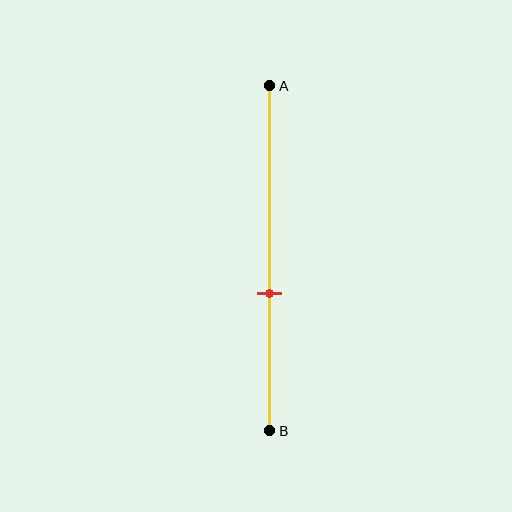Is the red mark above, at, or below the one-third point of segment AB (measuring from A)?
The red mark is below the one-third point of segment AB.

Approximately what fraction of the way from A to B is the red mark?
The red mark is approximately 60% of the way from A to B.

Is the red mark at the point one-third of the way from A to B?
No, the mark is at about 60% from A, not at the 33% one-third point.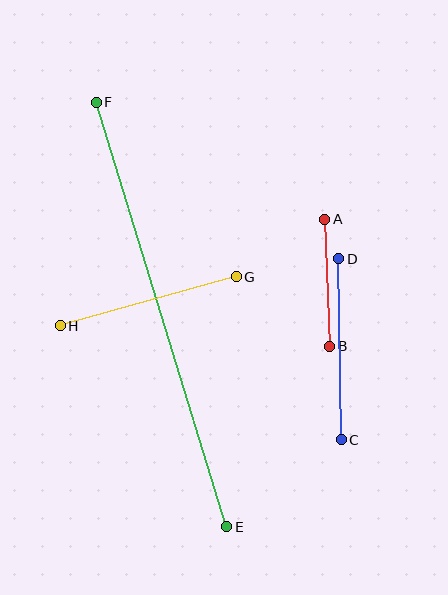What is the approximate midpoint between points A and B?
The midpoint is at approximately (327, 283) pixels.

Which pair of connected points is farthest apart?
Points E and F are farthest apart.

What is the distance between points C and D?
The distance is approximately 181 pixels.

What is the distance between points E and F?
The distance is approximately 444 pixels.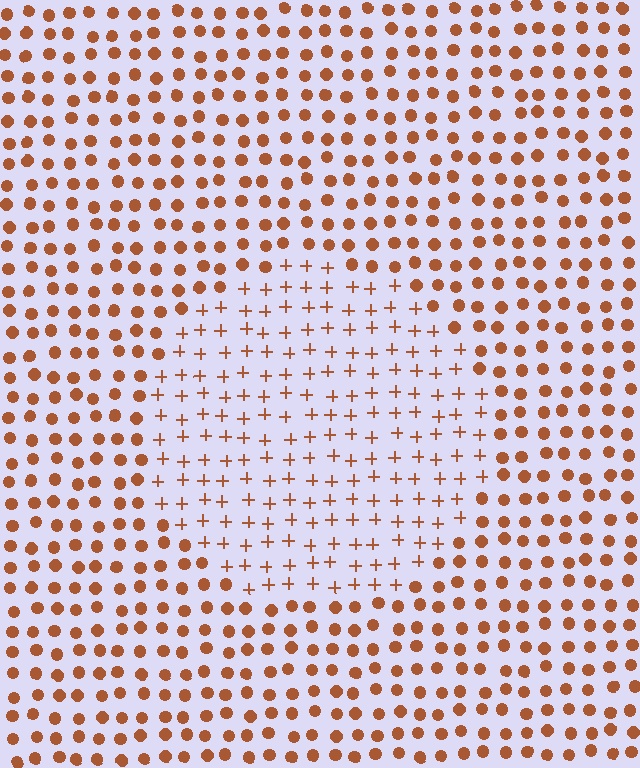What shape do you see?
I see a circle.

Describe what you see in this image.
The image is filled with small brown elements arranged in a uniform grid. A circle-shaped region contains plus signs, while the surrounding area contains circles. The boundary is defined purely by the change in element shape.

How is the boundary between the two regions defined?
The boundary is defined by a change in element shape: plus signs inside vs. circles outside. All elements share the same color and spacing.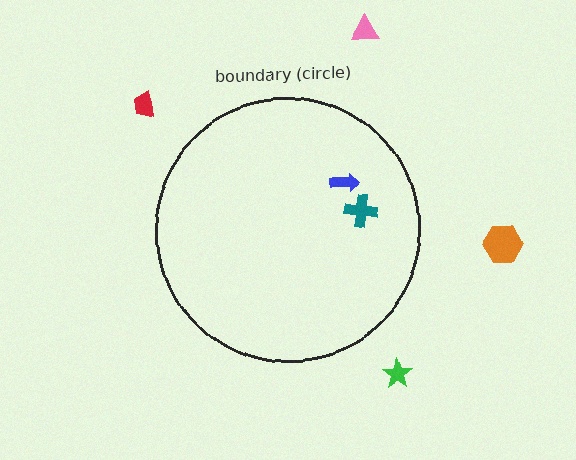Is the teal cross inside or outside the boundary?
Inside.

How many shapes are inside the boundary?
2 inside, 4 outside.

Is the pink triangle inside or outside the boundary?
Outside.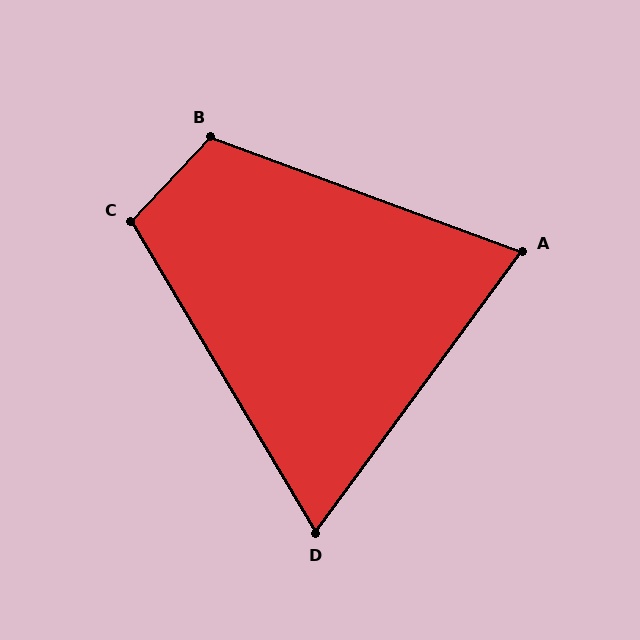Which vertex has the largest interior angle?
B, at approximately 113 degrees.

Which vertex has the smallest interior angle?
D, at approximately 67 degrees.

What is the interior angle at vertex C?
Approximately 106 degrees (obtuse).